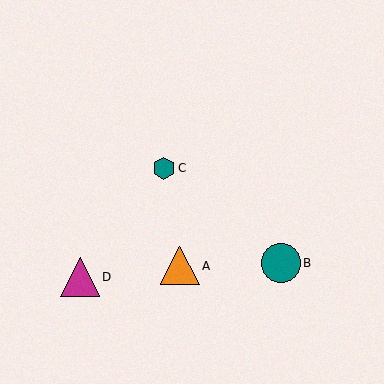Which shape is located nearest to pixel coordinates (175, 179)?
The teal hexagon (labeled C) at (164, 168) is nearest to that location.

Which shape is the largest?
The teal circle (labeled B) is the largest.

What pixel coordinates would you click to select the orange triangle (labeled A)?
Click at (180, 266) to select the orange triangle A.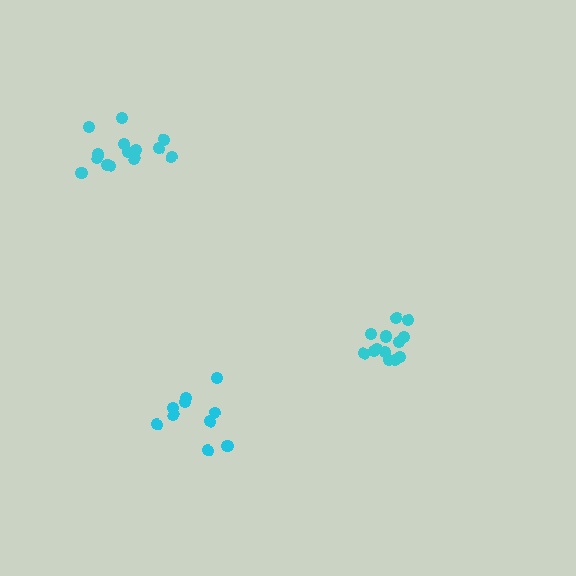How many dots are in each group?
Group 1: 14 dots, Group 2: 13 dots, Group 3: 10 dots (37 total).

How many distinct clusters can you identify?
There are 3 distinct clusters.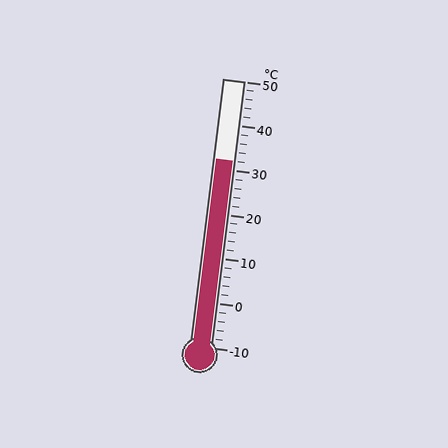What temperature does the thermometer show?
The thermometer shows approximately 32°C.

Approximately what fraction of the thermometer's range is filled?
The thermometer is filled to approximately 70% of its range.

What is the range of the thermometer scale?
The thermometer scale ranges from -10°C to 50°C.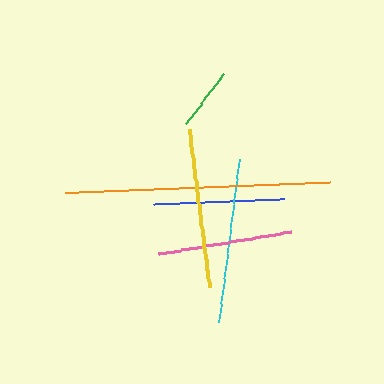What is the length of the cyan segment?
The cyan segment is approximately 165 pixels long.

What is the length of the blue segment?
The blue segment is approximately 130 pixels long.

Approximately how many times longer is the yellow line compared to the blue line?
The yellow line is approximately 1.2 times the length of the blue line.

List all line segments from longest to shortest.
From longest to shortest: orange, cyan, yellow, pink, blue, green.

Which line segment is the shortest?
The green line is the shortest at approximately 64 pixels.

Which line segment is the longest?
The orange line is the longest at approximately 266 pixels.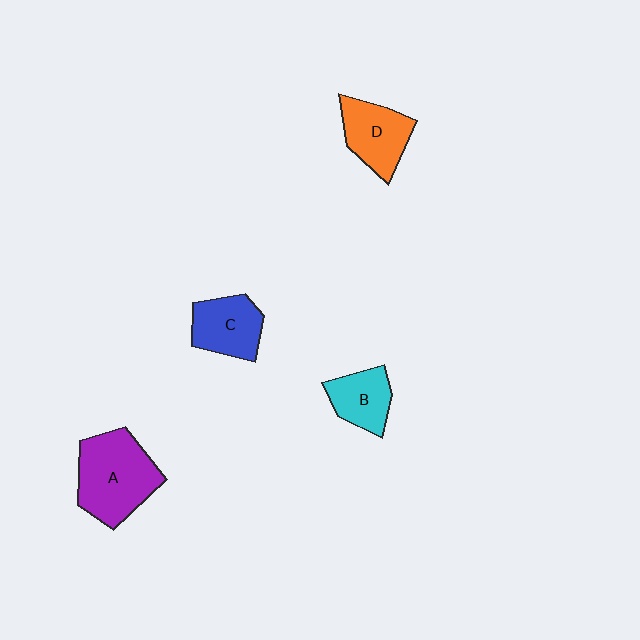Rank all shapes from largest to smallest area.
From largest to smallest: A (purple), D (orange), C (blue), B (cyan).